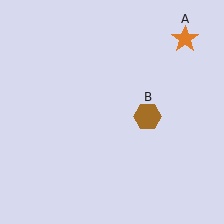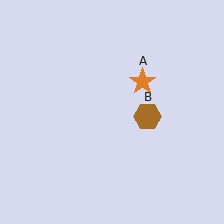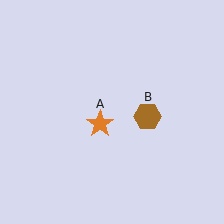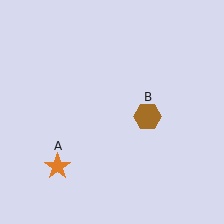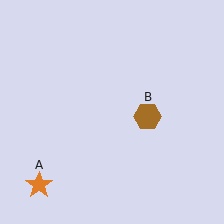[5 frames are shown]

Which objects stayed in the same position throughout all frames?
Brown hexagon (object B) remained stationary.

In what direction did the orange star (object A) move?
The orange star (object A) moved down and to the left.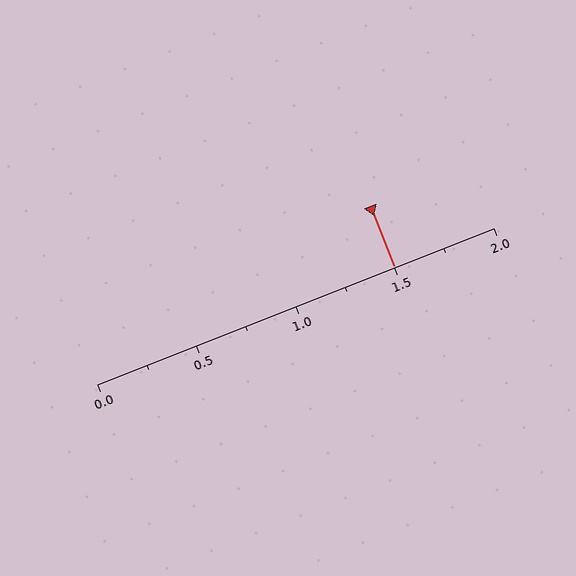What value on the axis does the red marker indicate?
The marker indicates approximately 1.5.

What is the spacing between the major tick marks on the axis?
The major ticks are spaced 0.5 apart.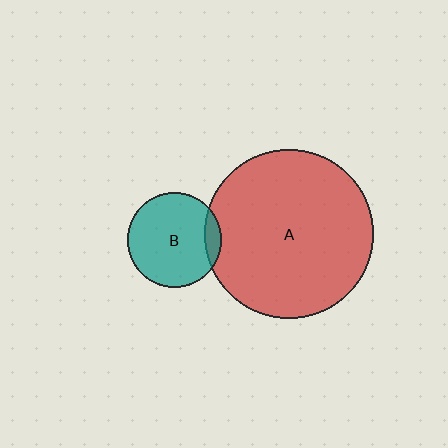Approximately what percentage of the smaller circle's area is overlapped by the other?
Approximately 10%.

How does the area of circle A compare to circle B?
Approximately 3.2 times.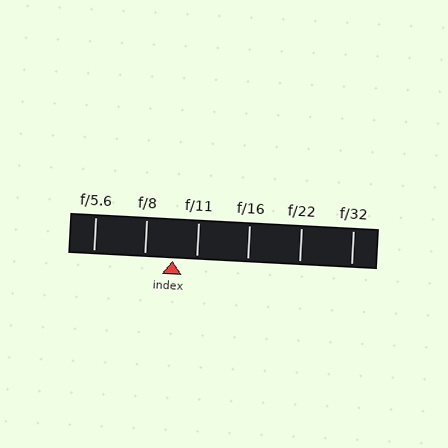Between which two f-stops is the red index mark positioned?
The index mark is between f/8 and f/11.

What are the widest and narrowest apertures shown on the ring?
The widest aperture shown is f/5.6 and the narrowest is f/32.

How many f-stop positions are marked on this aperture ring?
There are 6 f-stop positions marked.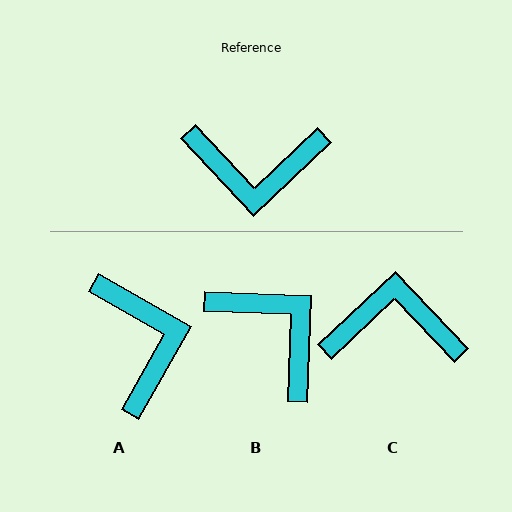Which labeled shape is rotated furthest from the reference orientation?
C, about 180 degrees away.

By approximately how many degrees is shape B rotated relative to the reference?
Approximately 134 degrees counter-clockwise.